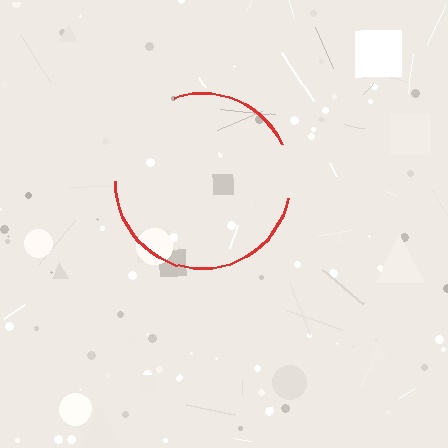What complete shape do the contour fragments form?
The contour fragments form a circle.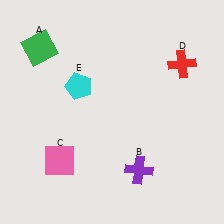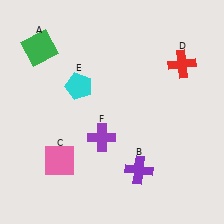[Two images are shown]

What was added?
A purple cross (F) was added in Image 2.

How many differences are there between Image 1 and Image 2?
There is 1 difference between the two images.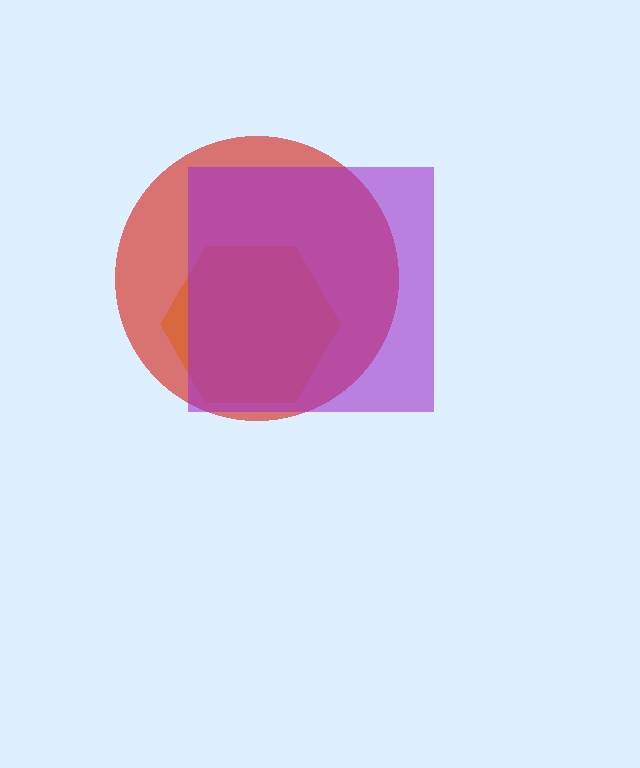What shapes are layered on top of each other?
The layered shapes are: a yellow hexagon, a red circle, a purple square.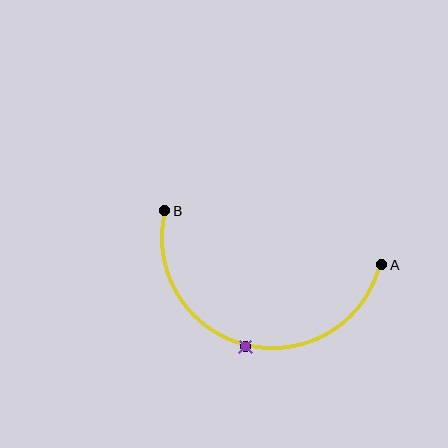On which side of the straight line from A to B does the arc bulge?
The arc bulges below the straight line connecting A and B.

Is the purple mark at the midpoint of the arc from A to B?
Yes. The purple mark lies on the arc at equal arc-length from both A and B — it is the arc midpoint.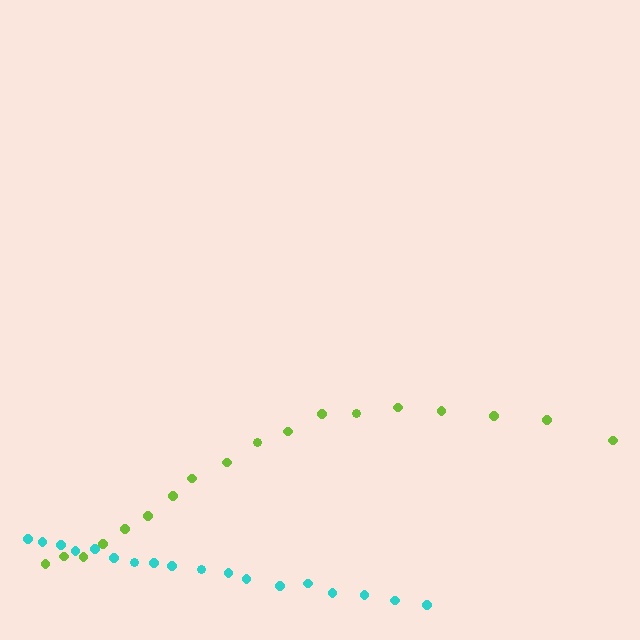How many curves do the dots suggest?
There are 2 distinct paths.